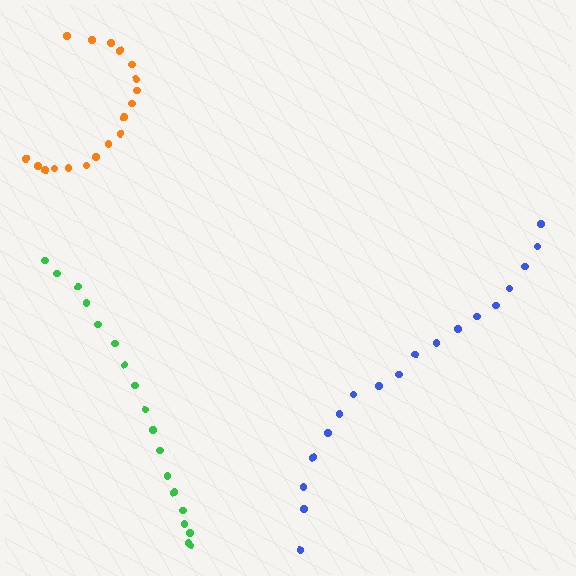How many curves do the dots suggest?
There are 3 distinct paths.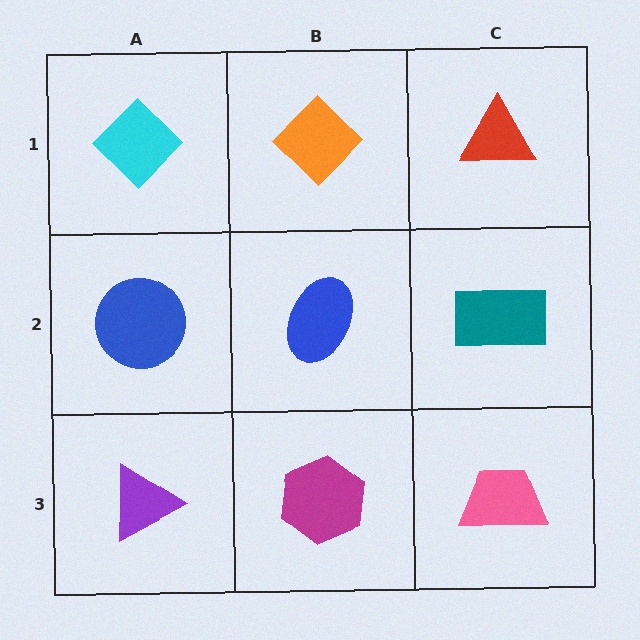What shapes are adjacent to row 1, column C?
A teal rectangle (row 2, column C), an orange diamond (row 1, column B).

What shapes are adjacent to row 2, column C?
A red triangle (row 1, column C), a pink trapezoid (row 3, column C), a blue ellipse (row 2, column B).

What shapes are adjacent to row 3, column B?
A blue ellipse (row 2, column B), a purple triangle (row 3, column A), a pink trapezoid (row 3, column C).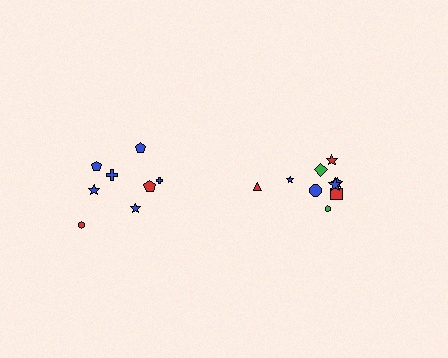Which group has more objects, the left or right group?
The right group.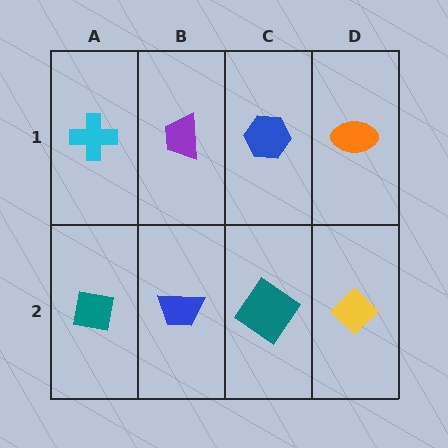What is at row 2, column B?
A blue trapezoid.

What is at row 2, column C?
A teal diamond.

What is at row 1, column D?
An orange ellipse.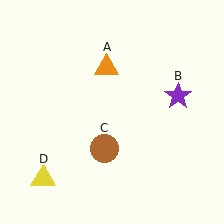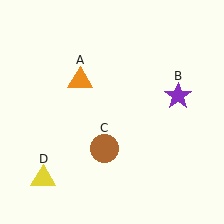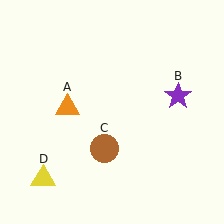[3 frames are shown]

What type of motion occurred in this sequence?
The orange triangle (object A) rotated counterclockwise around the center of the scene.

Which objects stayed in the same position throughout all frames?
Purple star (object B) and brown circle (object C) and yellow triangle (object D) remained stationary.